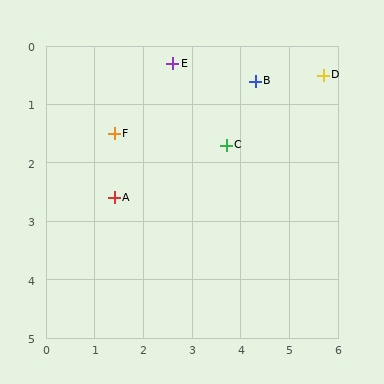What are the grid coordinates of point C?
Point C is at approximately (3.7, 1.7).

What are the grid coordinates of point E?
Point E is at approximately (2.6, 0.3).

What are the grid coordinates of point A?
Point A is at approximately (1.4, 2.6).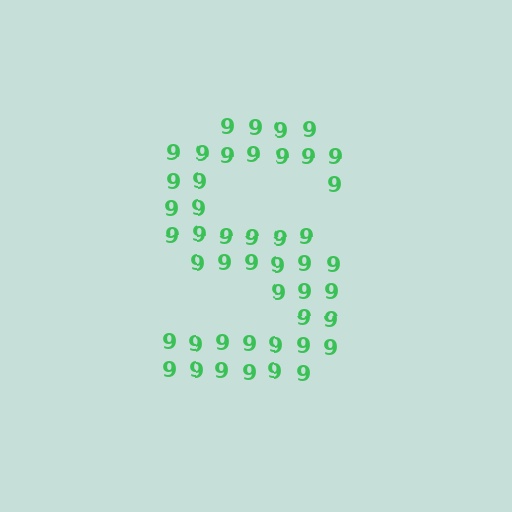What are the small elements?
The small elements are digit 9's.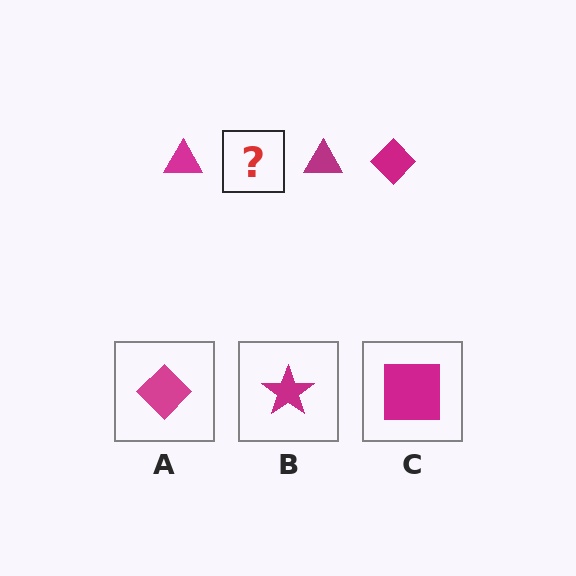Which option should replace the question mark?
Option A.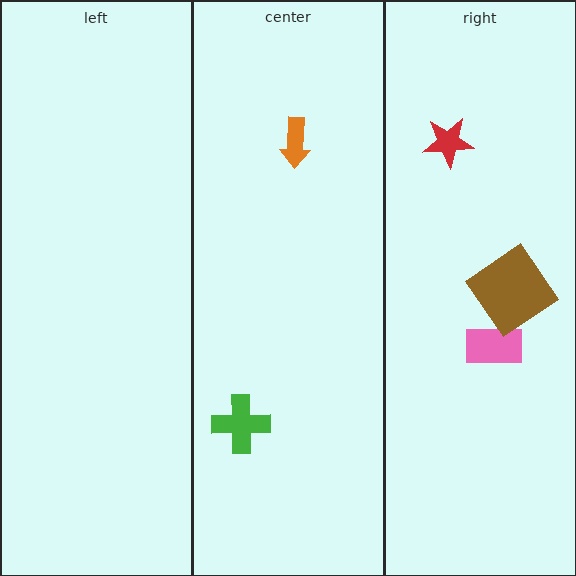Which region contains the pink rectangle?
The right region.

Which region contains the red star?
The right region.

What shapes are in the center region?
The orange arrow, the green cross.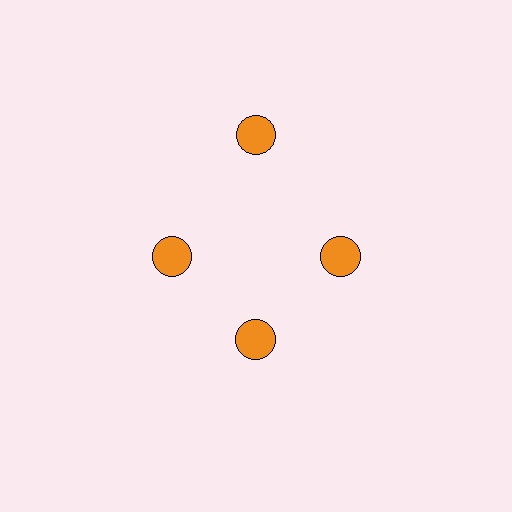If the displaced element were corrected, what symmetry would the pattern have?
It would have 4-fold rotational symmetry — the pattern would map onto itself every 90 degrees.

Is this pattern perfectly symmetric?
No. The 4 orange circles are arranged in a ring, but one element near the 12 o'clock position is pushed outward from the center, breaking the 4-fold rotational symmetry.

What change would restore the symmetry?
The symmetry would be restored by moving it inward, back onto the ring so that all 4 circles sit at equal angles and equal distance from the center.